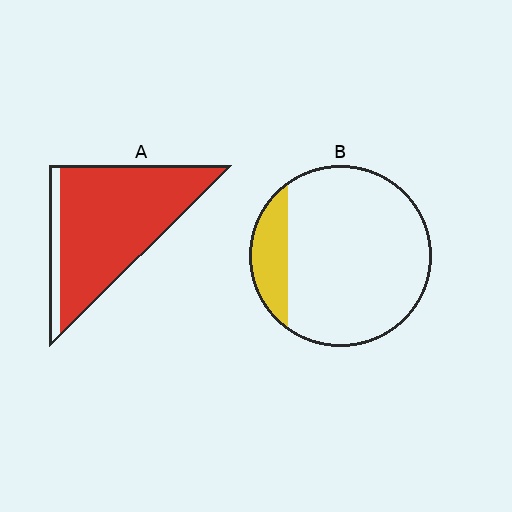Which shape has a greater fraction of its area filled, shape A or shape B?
Shape A.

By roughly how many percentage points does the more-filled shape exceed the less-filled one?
By roughly 75 percentage points (A over B).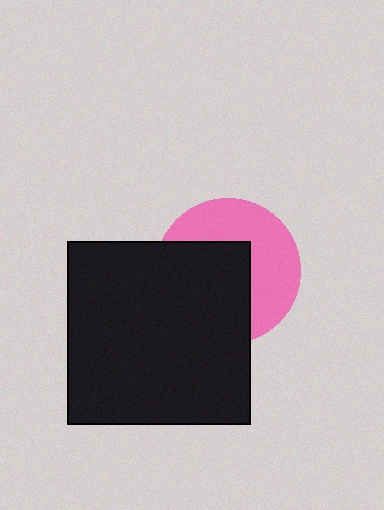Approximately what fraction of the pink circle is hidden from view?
Roughly 52% of the pink circle is hidden behind the black square.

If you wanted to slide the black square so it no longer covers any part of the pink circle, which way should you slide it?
Slide it toward the lower-left — that is the most direct way to separate the two shapes.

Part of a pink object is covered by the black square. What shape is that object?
It is a circle.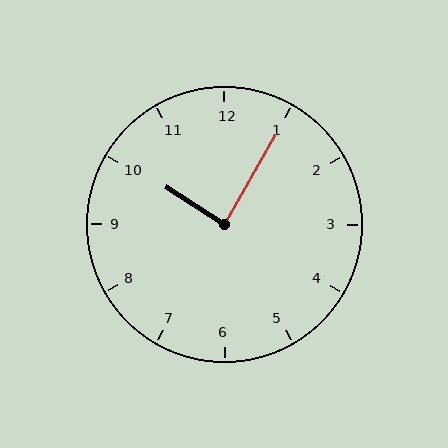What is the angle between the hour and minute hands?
Approximately 88 degrees.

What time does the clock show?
10:05.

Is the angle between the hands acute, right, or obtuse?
It is right.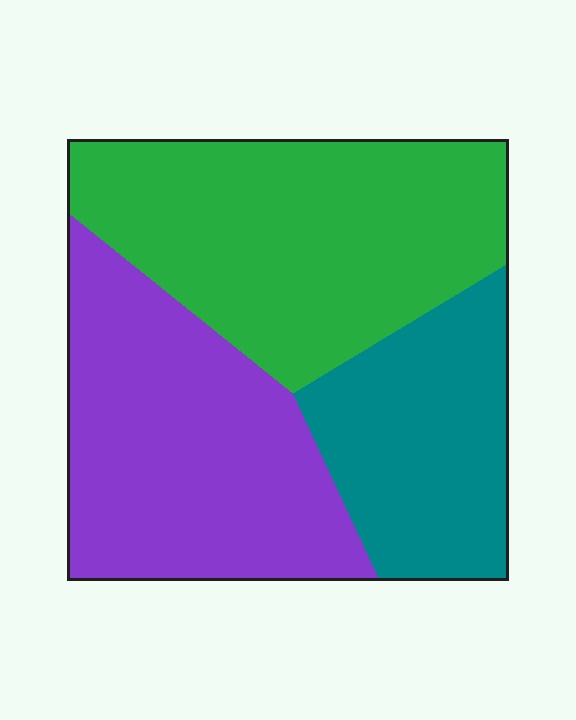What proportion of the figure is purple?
Purple takes up about three eighths (3/8) of the figure.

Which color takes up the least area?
Teal, at roughly 25%.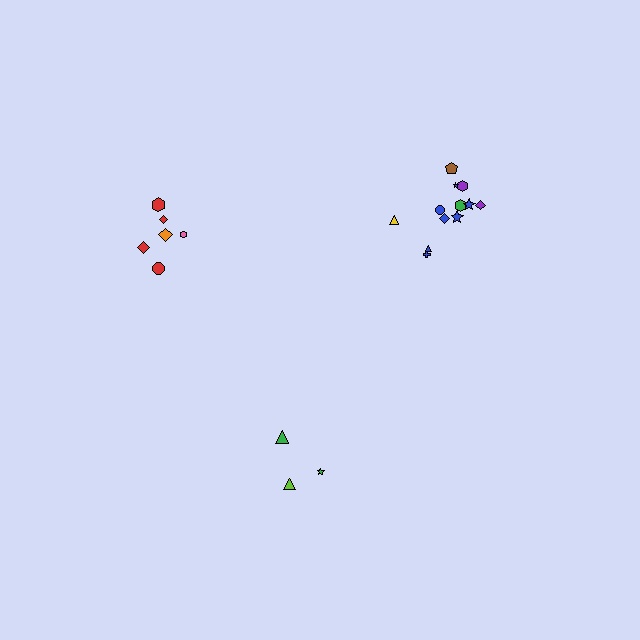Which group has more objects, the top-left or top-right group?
The top-right group.